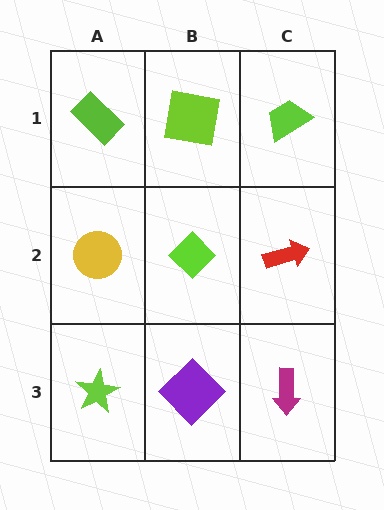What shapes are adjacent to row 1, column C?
A red arrow (row 2, column C), a lime square (row 1, column B).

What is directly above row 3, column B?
A lime diamond.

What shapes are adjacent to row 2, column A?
A lime rectangle (row 1, column A), a lime star (row 3, column A), a lime diamond (row 2, column B).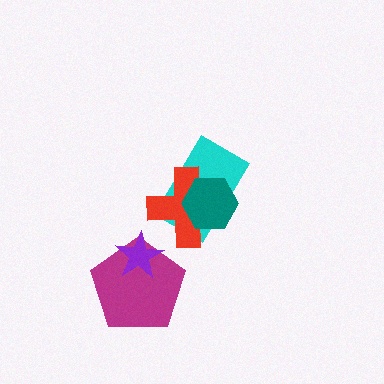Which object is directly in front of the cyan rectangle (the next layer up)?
The red cross is directly in front of the cyan rectangle.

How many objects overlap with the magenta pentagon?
1 object overlaps with the magenta pentagon.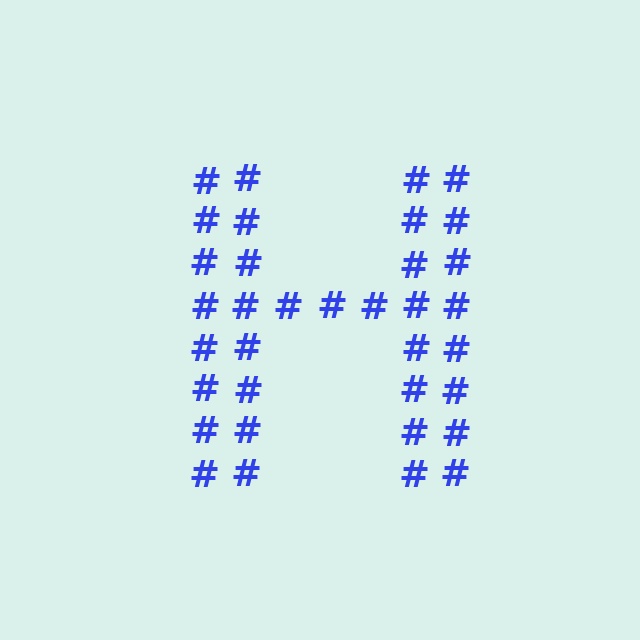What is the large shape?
The large shape is the letter H.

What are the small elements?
The small elements are hash symbols.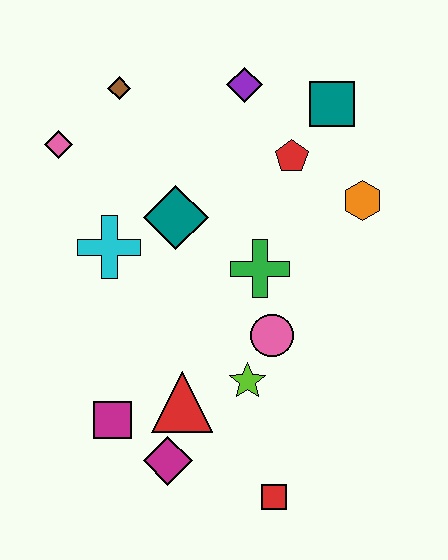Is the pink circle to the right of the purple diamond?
Yes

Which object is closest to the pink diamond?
The brown diamond is closest to the pink diamond.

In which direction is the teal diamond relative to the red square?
The teal diamond is above the red square.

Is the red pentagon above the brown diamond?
No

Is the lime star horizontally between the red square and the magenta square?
Yes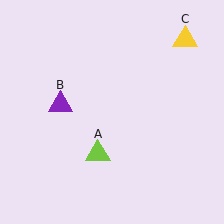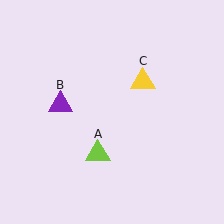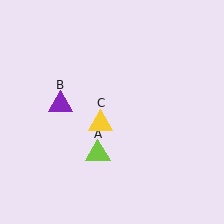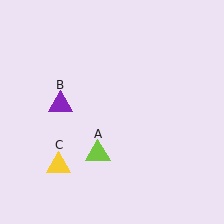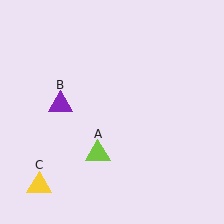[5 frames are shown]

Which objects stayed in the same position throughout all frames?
Lime triangle (object A) and purple triangle (object B) remained stationary.